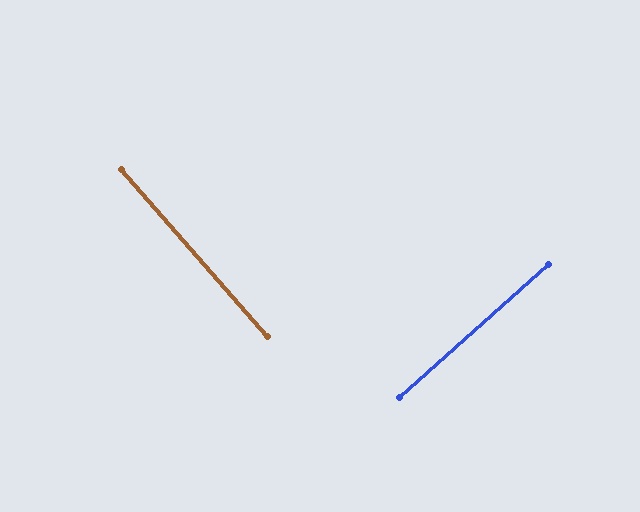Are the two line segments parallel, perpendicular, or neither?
Perpendicular — they meet at approximately 89°.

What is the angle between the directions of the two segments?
Approximately 89 degrees.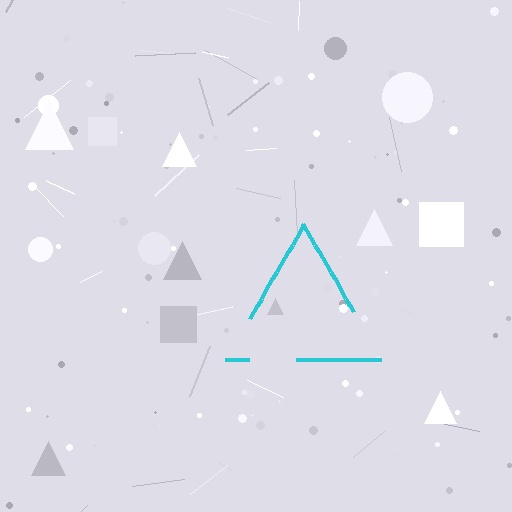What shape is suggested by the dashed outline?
The dashed outline suggests a triangle.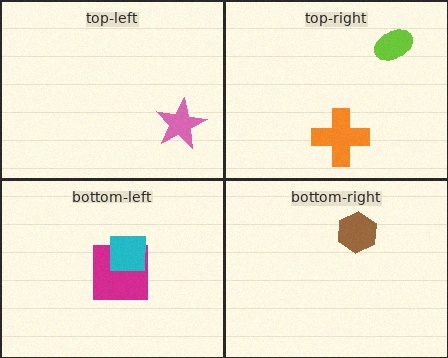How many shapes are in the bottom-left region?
2.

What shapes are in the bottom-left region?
The magenta square, the cyan square.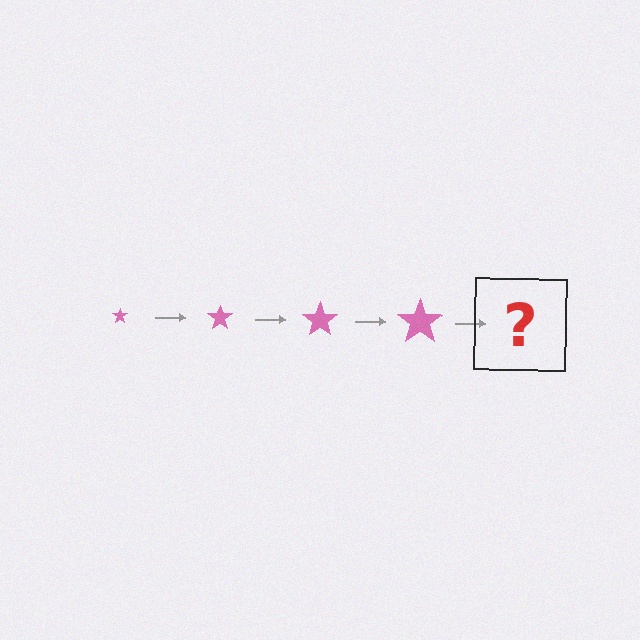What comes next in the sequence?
The next element should be a pink star, larger than the previous one.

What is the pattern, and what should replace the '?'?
The pattern is that the star gets progressively larger each step. The '?' should be a pink star, larger than the previous one.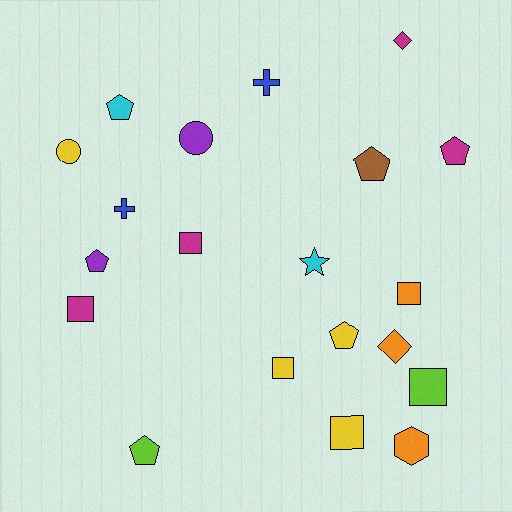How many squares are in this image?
There are 6 squares.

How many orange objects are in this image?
There are 3 orange objects.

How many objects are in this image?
There are 20 objects.